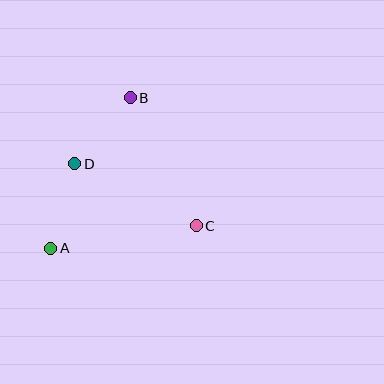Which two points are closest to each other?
Points B and D are closest to each other.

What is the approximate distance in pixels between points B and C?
The distance between B and C is approximately 144 pixels.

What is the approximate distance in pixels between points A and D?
The distance between A and D is approximately 88 pixels.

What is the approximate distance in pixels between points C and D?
The distance between C and D is approximately 137 pixels.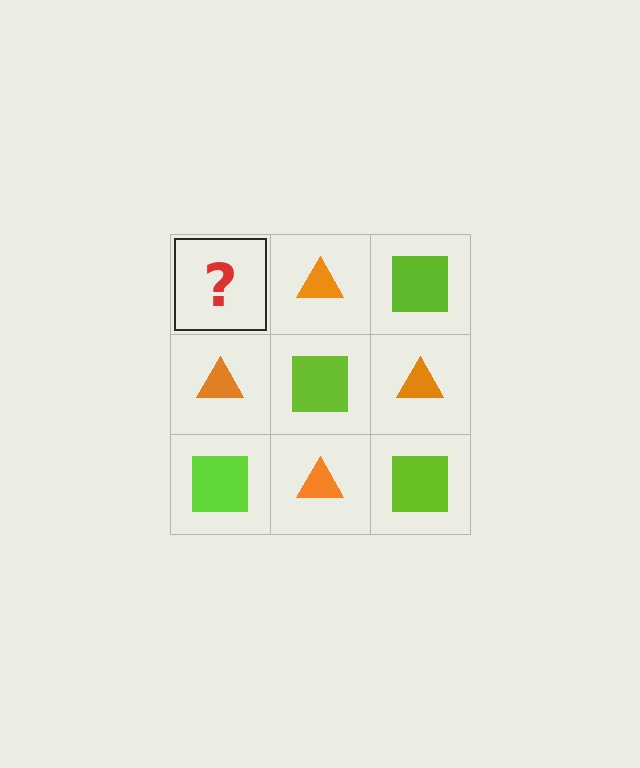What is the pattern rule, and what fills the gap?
The rule is that it alternates lime square and orange triangle in a checkerboard pattern. The gap should be filled with a lime square.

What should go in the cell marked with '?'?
The missing cell should contain a lime square.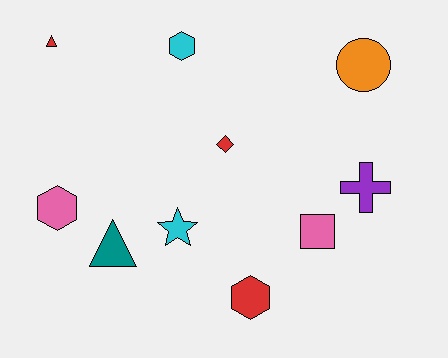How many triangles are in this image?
There are 2 triangles.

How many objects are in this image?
There are 10 objects.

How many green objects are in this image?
There are no green objects.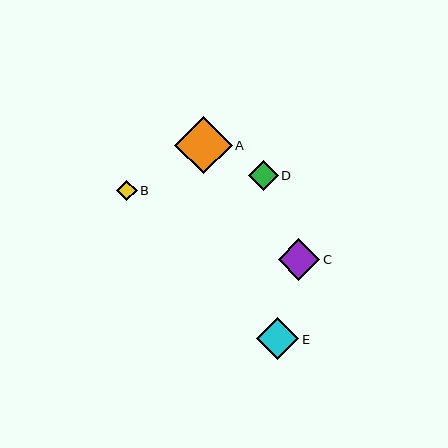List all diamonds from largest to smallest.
From largest to smallest: A, E, C, D, B.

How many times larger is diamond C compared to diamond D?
Diamond C is approximately 1.4 times the size of diamond D.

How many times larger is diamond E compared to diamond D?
Diamond E is approximately 1.4 times the size of diamond D.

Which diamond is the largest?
Diamond A is the largest with a size of approximately 57 pixels.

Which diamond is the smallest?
Diamond B is the smallest with a size of approximately 20 pixels.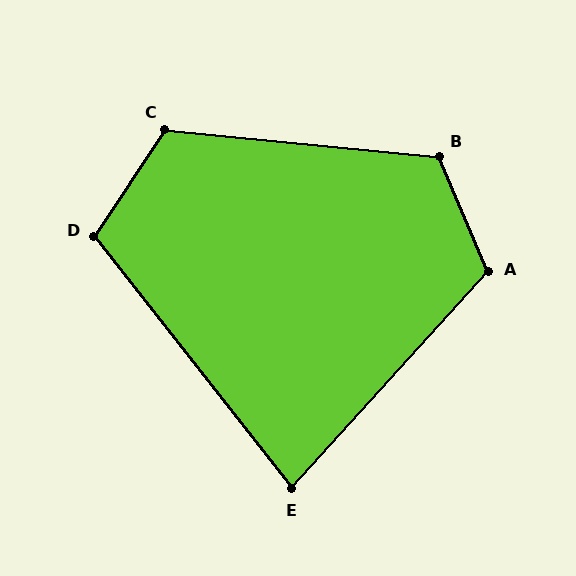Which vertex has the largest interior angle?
B, at approximately 118 degrees.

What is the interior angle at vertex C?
Approximately 118 degrees (obtuse).